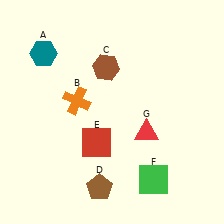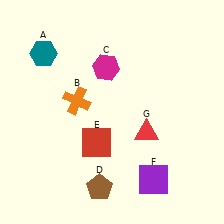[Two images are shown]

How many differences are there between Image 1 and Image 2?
There are 2 differences between the two images.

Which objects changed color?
C changed from brown to magenta. F changed from green to purple.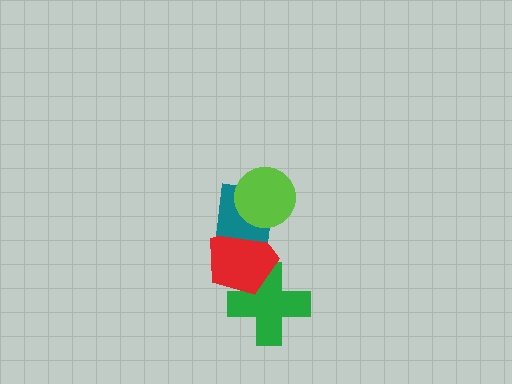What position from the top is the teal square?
The teal square is 2nd from the top.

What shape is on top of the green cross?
The red pentagon is on top of the green cross.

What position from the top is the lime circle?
The lime circle is 1st from the top.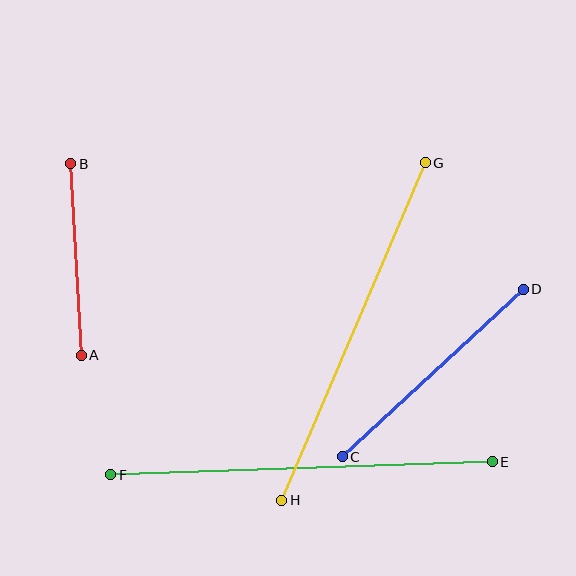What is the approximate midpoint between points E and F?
The midpoint is at approximately (301, 468) pixels.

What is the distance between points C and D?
The distance is approximately 247 pixels.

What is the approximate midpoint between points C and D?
The midpoint is at approximately (433, 373) pixels.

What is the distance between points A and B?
The distance is approximately 192 pixels.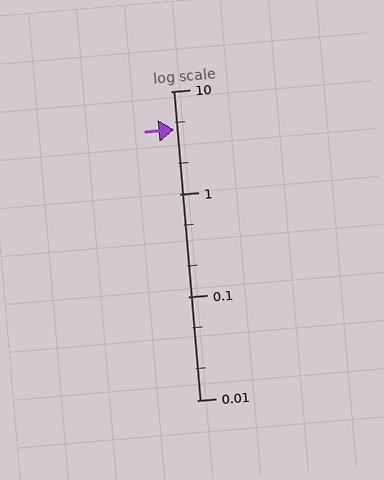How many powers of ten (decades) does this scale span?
The scale spans 3 decades, from 0.01 to 10.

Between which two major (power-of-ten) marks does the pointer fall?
The pointer is between 1 and 10.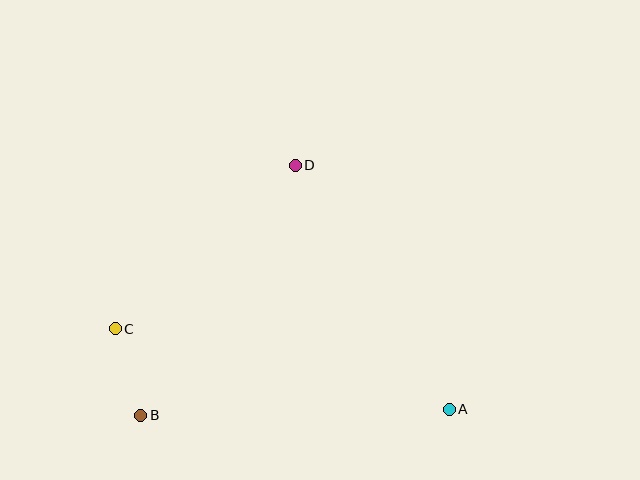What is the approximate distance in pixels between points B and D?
The distance between B and D is approximately 294 pixels.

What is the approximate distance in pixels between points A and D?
The distance between A and D is approximately 289 pixels.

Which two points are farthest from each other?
Points A and C are farthest from each other.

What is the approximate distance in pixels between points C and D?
The distance between C and D is approximately 243 pixels.